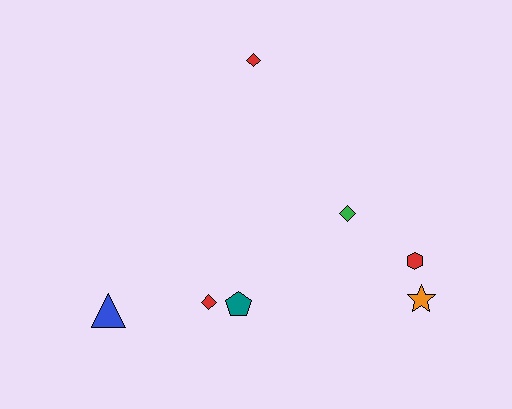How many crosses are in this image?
There are no crosses.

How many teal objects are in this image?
There is 1 teal object.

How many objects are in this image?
There are 7 objects.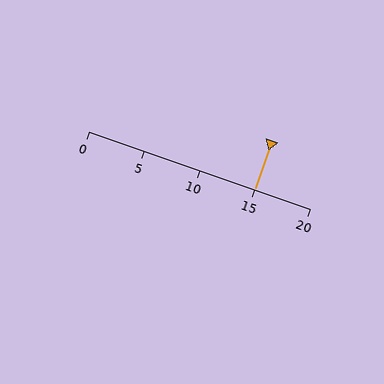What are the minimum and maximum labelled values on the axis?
The axis runs from 0 to 20.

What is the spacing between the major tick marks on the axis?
The major ticks are spaced 5 apart.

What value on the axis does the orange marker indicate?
The marker indicates approximately 15.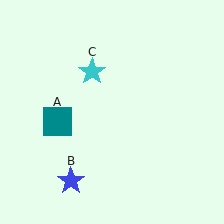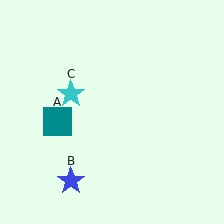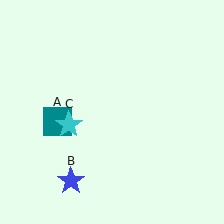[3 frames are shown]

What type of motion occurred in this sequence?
The cyan star (object C) rotated counterclockwise around the center of the scene.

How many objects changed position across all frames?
1 object changed position: cyan star (object C).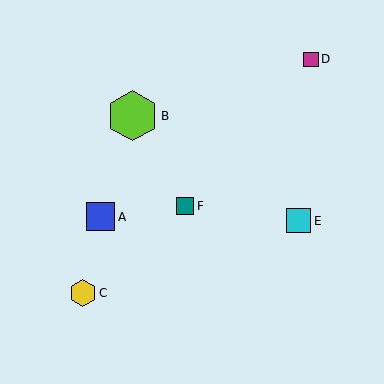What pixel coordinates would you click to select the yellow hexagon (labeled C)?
Click at (83, 293) to select the yellow hexagon C.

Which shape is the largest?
The lime hexagon (labeled B) is the largest.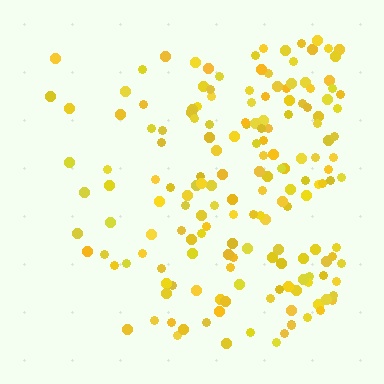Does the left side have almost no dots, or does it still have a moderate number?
Still a moderate number, just noticeably fewer than the right.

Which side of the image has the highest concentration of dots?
The right.